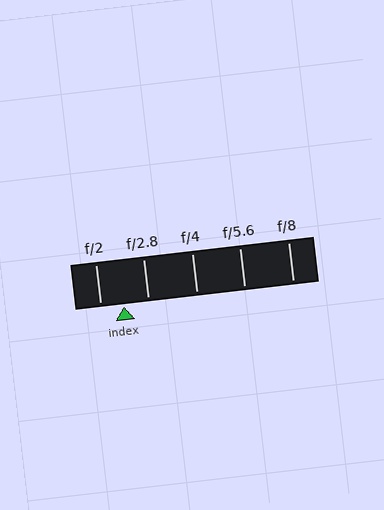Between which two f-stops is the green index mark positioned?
The index mark is between f/2 and f/2.8.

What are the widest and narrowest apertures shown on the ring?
The widest aperture shown is f/2 and the narrowest is f/8.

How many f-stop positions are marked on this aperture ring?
There are 5 f-stop positions marked.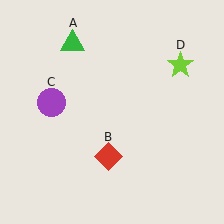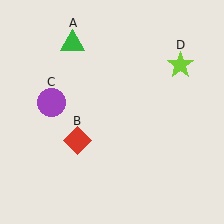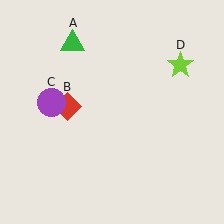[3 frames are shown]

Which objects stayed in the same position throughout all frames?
Green triangle (object A) and purple circle (object C) and lime star (object D) remained stationary.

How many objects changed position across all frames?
1 object changed position: red diamond (object B).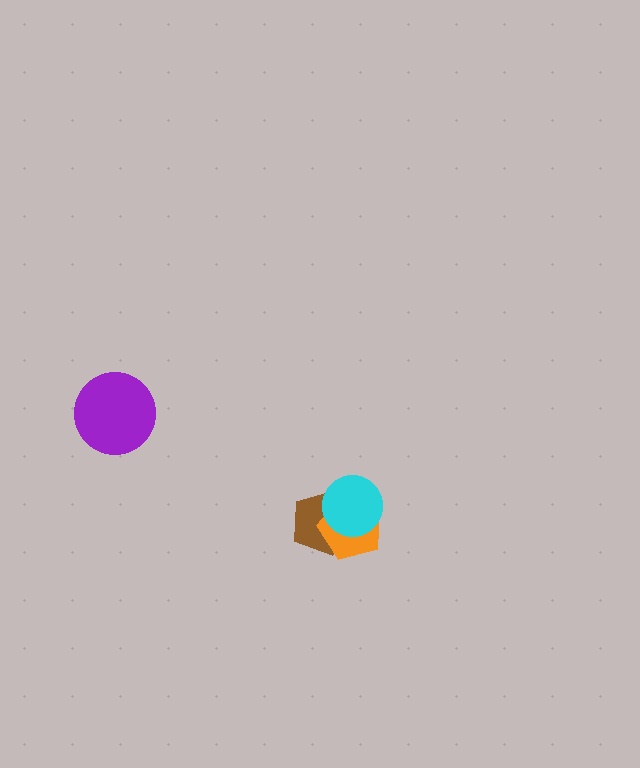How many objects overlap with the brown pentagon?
2 objects overlap with the brown pentagon.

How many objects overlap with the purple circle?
0 objects overlap with the purple circle.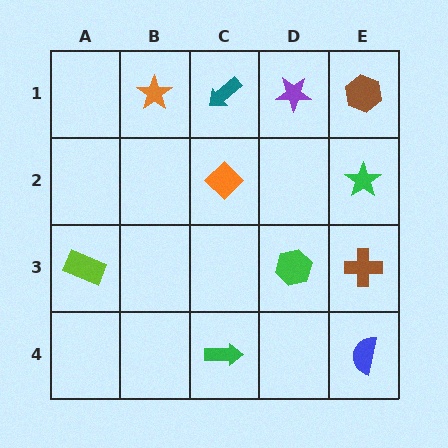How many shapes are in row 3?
3 shapes.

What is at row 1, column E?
A brown hexagon.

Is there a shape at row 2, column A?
No, that cell is empty.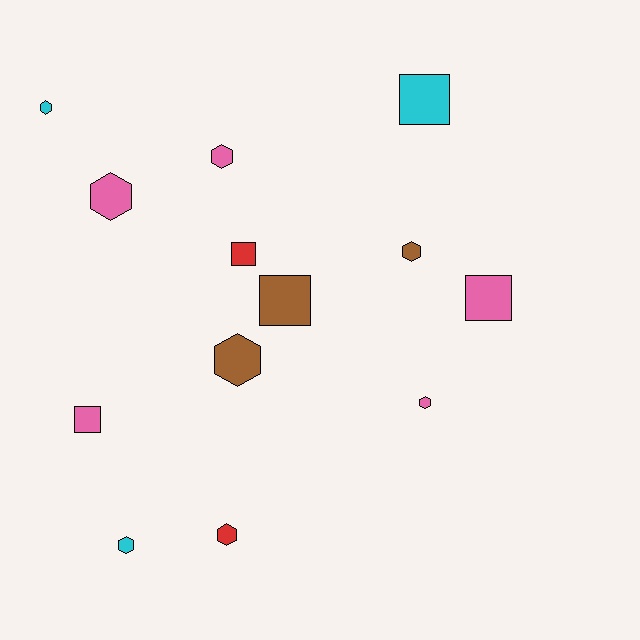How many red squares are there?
There is 1 red square.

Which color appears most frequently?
Pink, with 5 objects.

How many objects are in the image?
There are 13 objects.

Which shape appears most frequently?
Hexagon, with 8 objects.